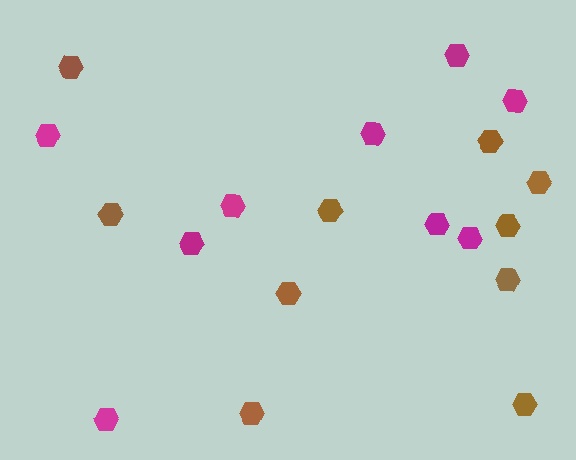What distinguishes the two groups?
There are 2 groups: one group of brown hexagons (10) and one group of magenta hexagons (9).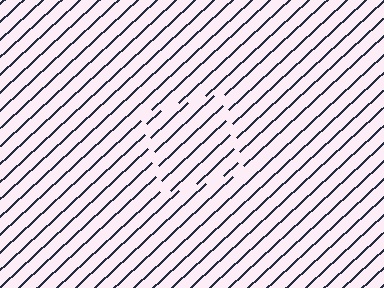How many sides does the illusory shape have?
4 sides — the line-ends trace a square.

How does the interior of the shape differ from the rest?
The interior of the shape contains the same grating, shifted by half a period — the contour is defined by the phase discontinuity where line-ends from the inner and outer gratings abut.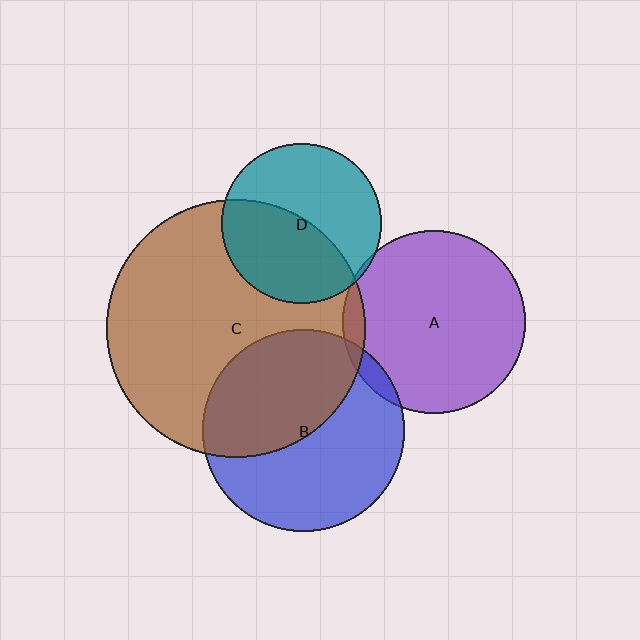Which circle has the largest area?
Circle C (brown).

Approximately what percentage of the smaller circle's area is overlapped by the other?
Approximately 5%.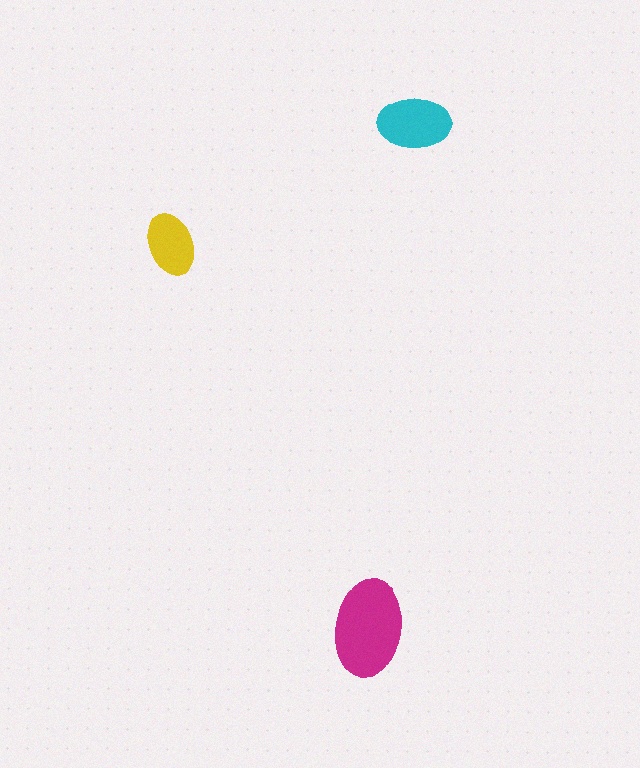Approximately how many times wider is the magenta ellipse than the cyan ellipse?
About 1.5 times wider.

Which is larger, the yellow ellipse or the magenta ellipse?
The magenta one.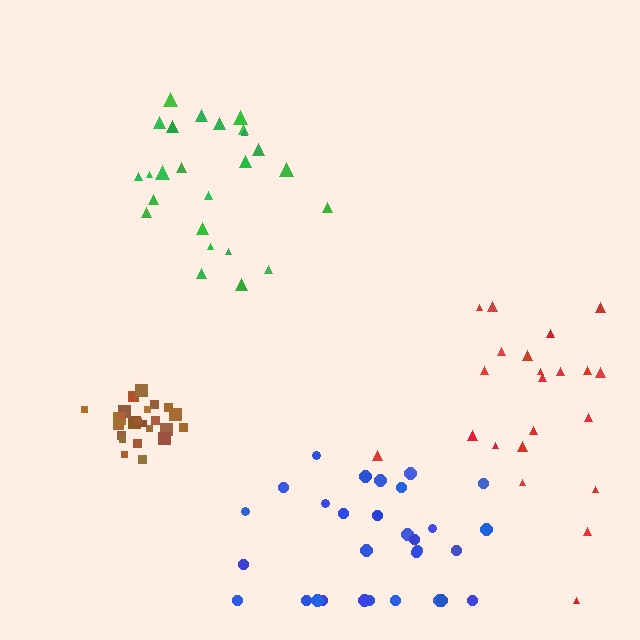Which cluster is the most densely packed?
Brown.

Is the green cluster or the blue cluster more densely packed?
Green.